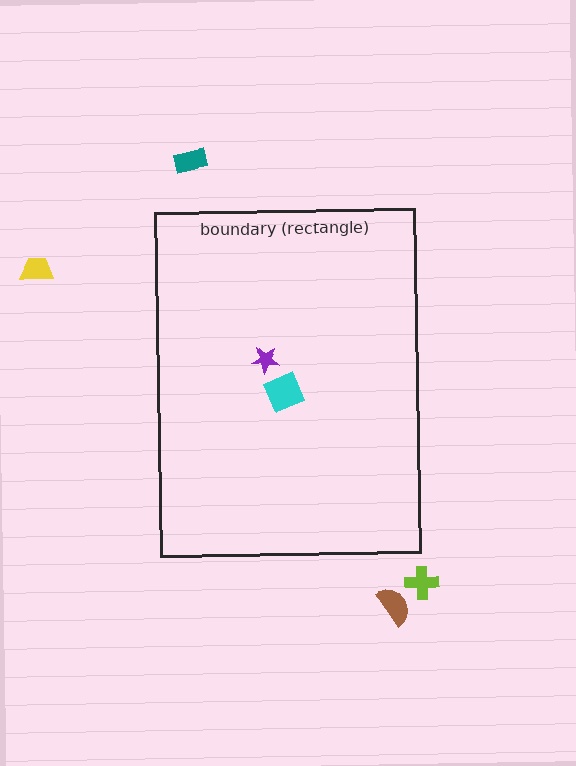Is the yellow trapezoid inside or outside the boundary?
Outside.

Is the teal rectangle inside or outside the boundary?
Outside.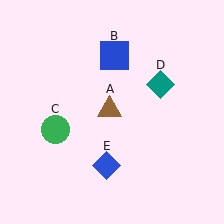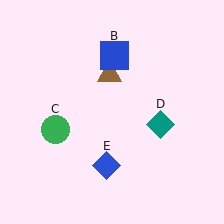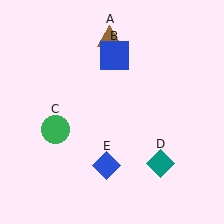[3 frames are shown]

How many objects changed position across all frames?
2 objects changed position: brown triangle (object A), teal diamond (object D).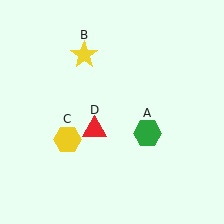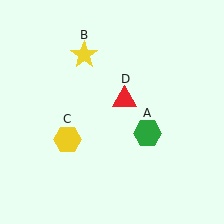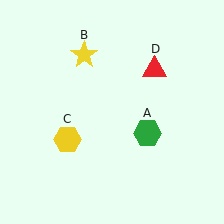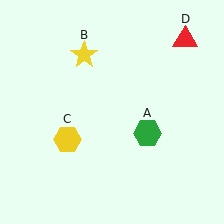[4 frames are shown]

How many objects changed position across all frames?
1 object changed position: red triangle (object D).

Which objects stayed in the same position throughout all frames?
Green hexagon (object A) and yellow star (object B) and yellow hexagon (object C) remained stationary.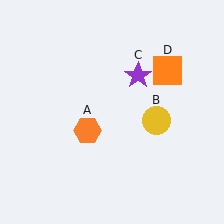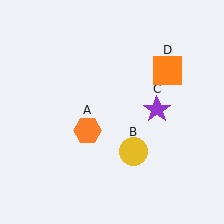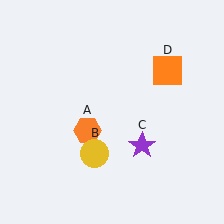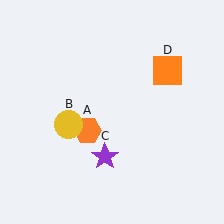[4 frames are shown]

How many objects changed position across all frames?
2 objects changed position: yellow circle (object B), purple star (object C).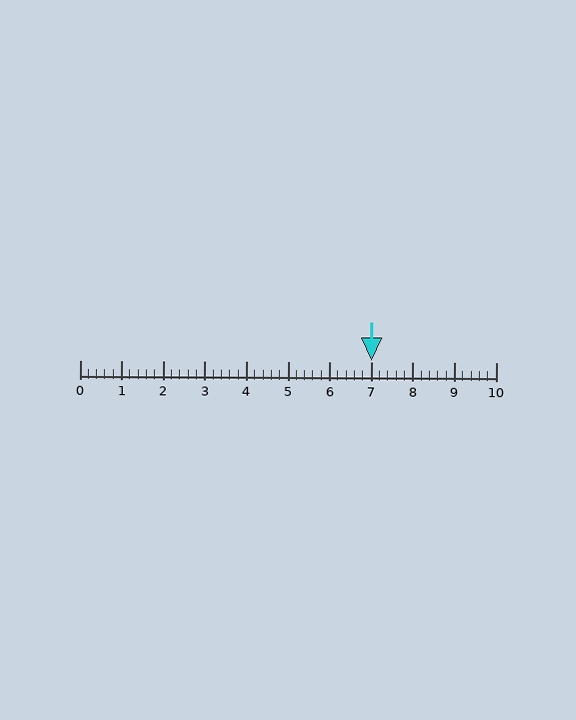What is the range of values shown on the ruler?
The ruler shows values from 0 to 10.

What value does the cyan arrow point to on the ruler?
The cyan arrow points to approximately 7.0.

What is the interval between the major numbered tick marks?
The major tick marks are spaced 1 units apart.